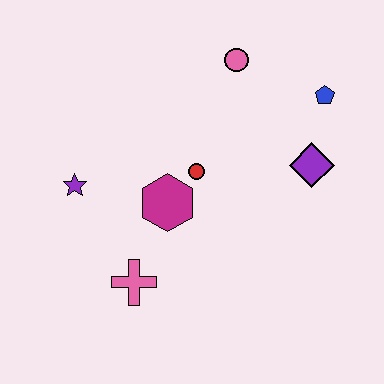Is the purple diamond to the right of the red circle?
Yes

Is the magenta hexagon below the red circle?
Yes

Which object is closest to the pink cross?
The magenta hexagon is closest to the pink cross.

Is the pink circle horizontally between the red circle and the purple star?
No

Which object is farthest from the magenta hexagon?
The blue pentagon is farthest from the magenta hexagon.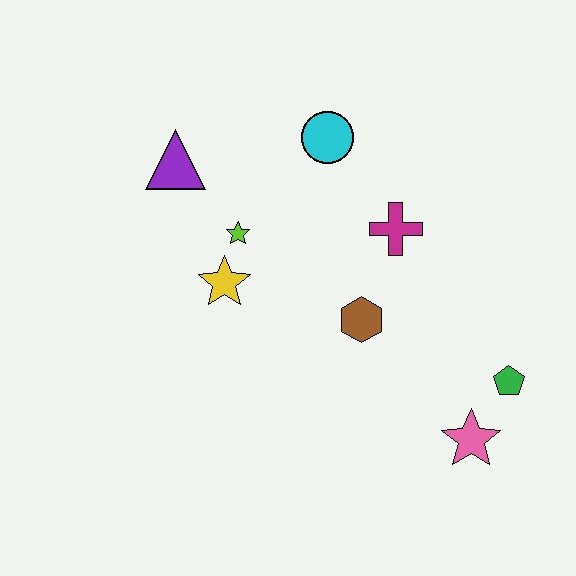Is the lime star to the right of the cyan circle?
No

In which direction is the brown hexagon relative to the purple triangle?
The brown hexagon is to the right of the purple triangle.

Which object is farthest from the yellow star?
The green pentagon is farthest from the yellow star.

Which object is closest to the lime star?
The yellow star is closest to the lime star.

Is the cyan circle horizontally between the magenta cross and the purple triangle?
Yes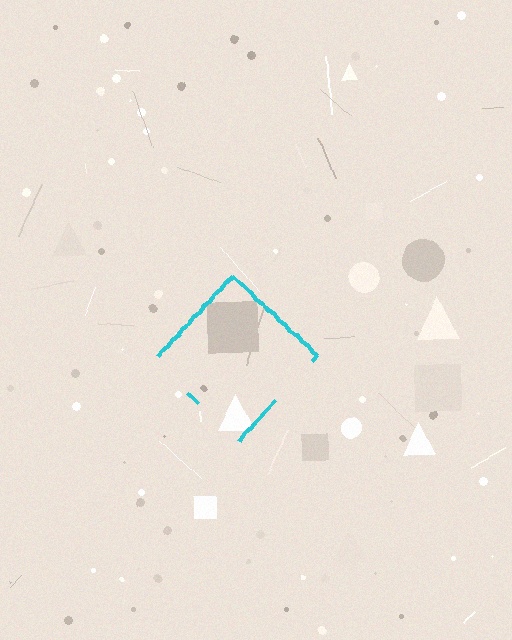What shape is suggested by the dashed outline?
The dashed outline suggests a diamond.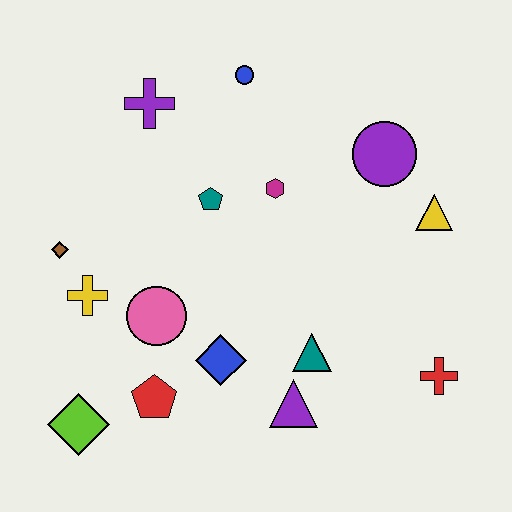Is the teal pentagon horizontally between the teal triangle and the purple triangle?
No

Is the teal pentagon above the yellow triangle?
Yes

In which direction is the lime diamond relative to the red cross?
The lime diamond is to the left of the red cross.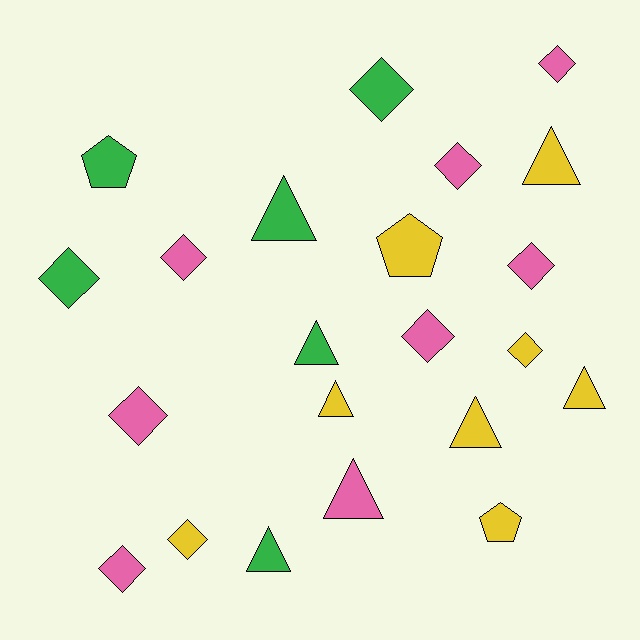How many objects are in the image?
There are 22 objects.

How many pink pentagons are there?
There are no pink pentagons.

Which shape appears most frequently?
Diamond, with 11 objects.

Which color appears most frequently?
Pink, with 8 objects.